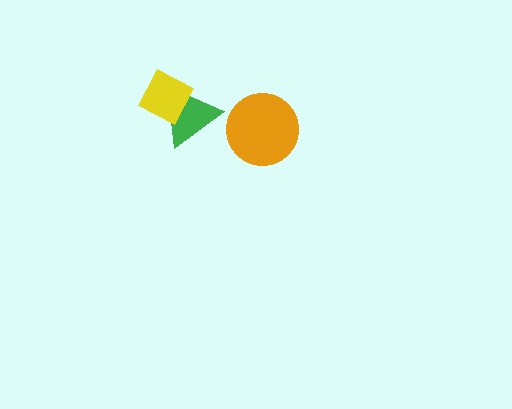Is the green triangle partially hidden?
Yes, it is partially covered by another shape.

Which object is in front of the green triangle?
The yellow diamond is in front of the green triangle.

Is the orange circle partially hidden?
No, no other shape covers it.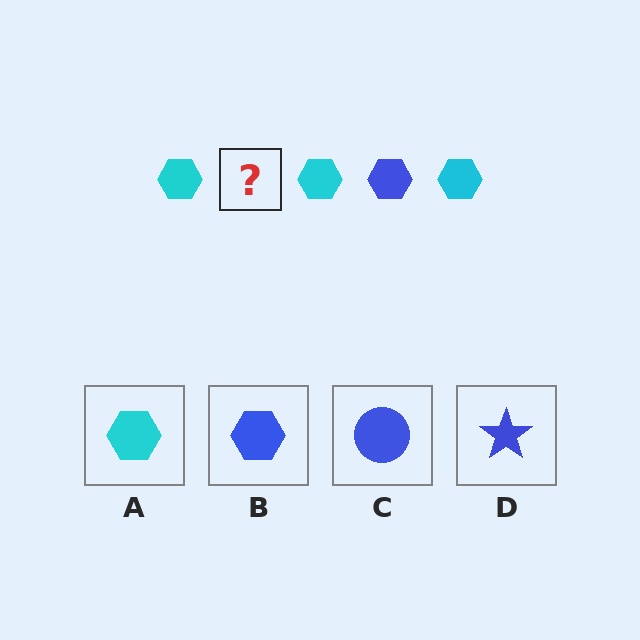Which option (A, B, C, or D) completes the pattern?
B.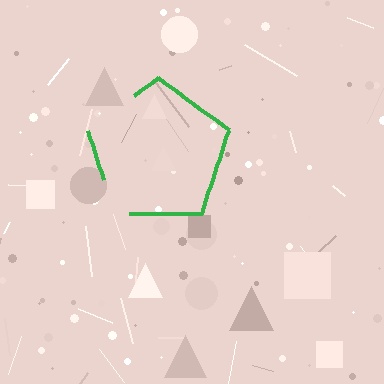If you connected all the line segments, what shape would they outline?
They would outline a pentagon.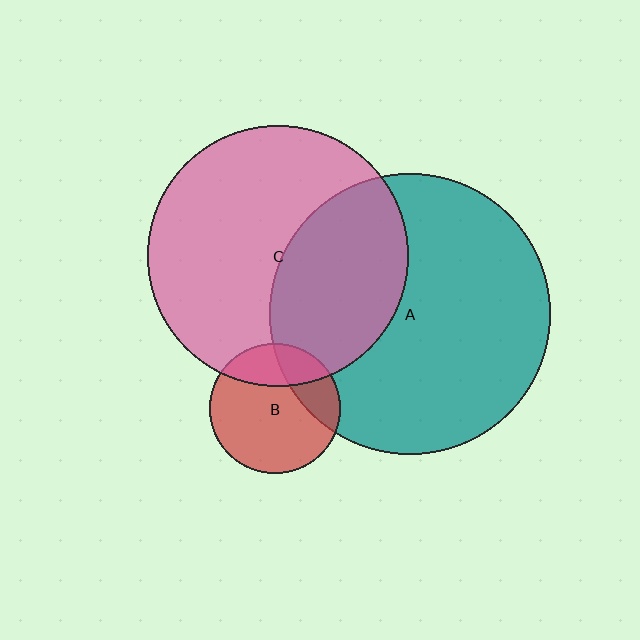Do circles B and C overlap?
Yes.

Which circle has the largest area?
Circle A (teal).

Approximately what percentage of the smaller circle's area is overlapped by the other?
Approximately 25%.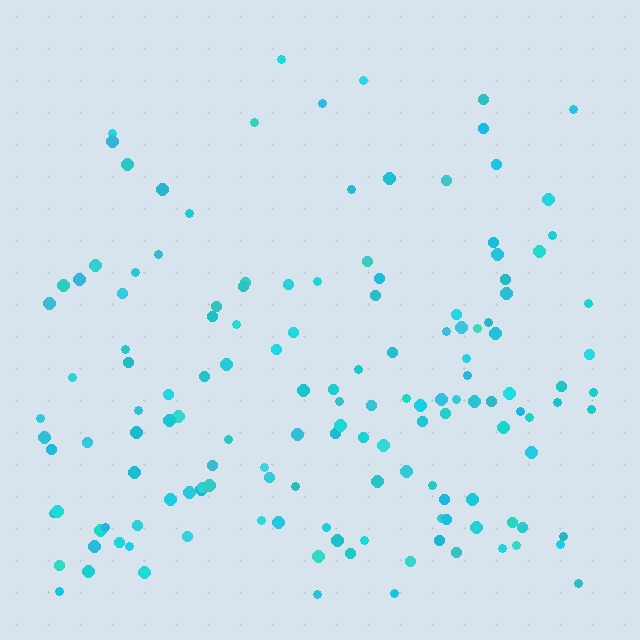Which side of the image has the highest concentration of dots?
The bottom.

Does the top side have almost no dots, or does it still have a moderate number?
Still a moderate number, just noticeably fewer than the bottom.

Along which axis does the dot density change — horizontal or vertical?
Vertical.